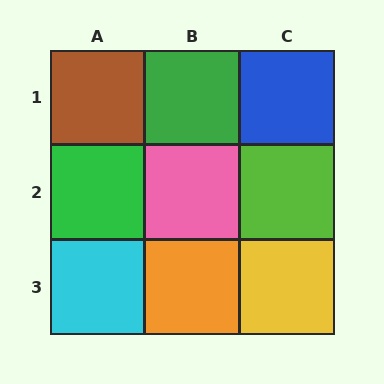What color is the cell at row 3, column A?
Cyan.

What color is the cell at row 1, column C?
Blue.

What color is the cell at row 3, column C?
Yellow.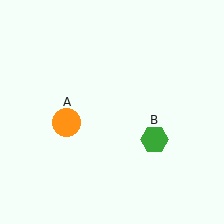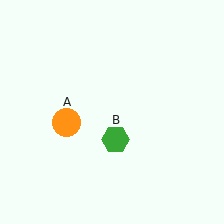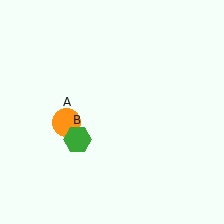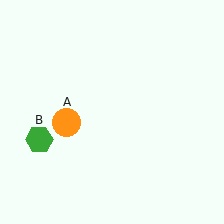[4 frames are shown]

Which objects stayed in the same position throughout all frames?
Orange circle (object A) remained stationary.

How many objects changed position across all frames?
1 object changed position: green hexagon (object B).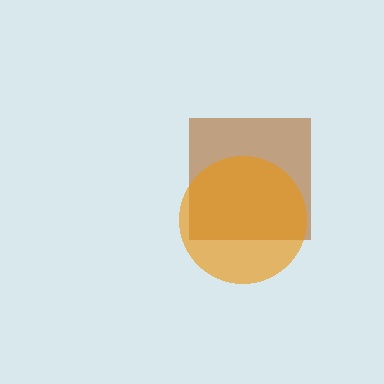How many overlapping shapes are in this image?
There are 2 overlapping shapes in the image.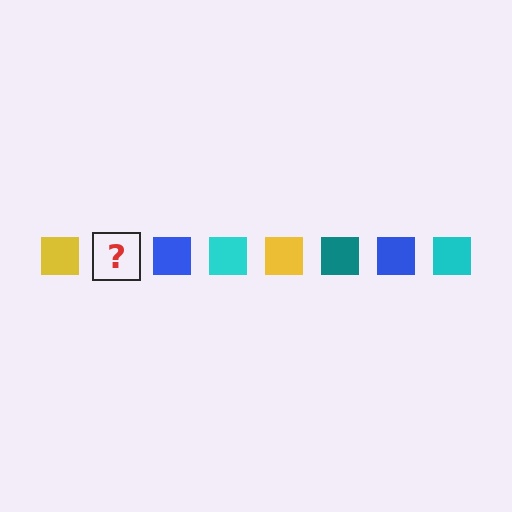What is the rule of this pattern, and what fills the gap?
The rule is that the pattern cycles through yellow, teal, blue, cyan squares. The gap should be filled with a teal square.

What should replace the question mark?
The question mark should be replaced with a teal square.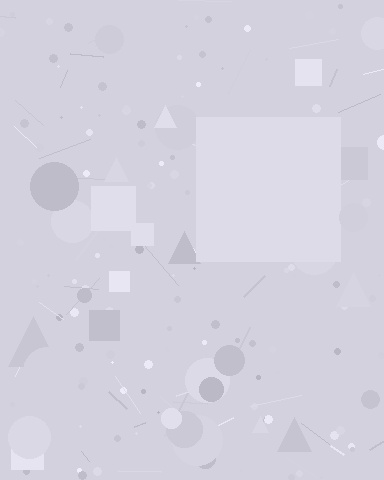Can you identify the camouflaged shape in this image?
The camouflaged shape is a square.